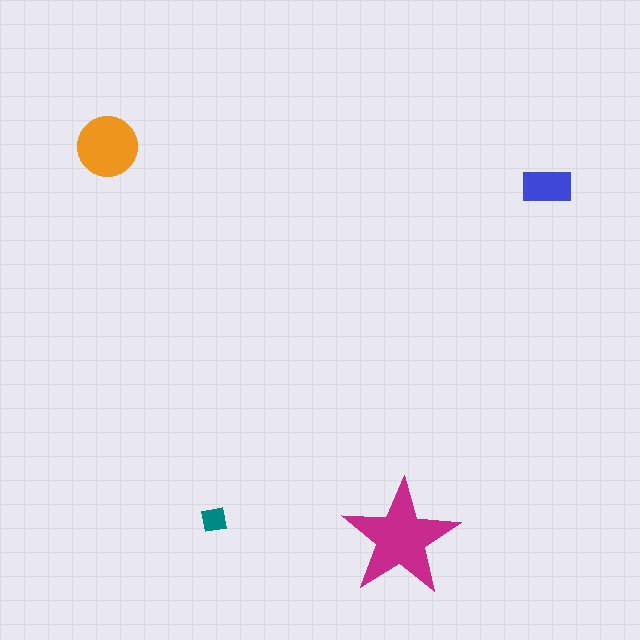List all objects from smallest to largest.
The teal square, the blue rectangle, the orange circle, the magenta star.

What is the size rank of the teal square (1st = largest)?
4th.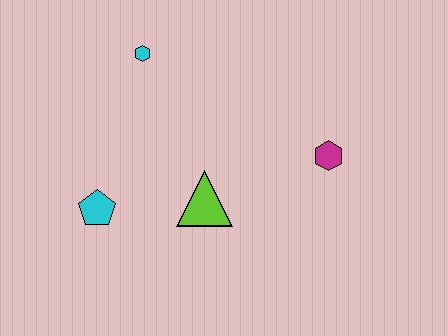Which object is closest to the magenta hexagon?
The lime triangle is closest to the magenta hexagon.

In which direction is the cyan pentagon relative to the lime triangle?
The cyan pentagon is to the left of the lime triangle.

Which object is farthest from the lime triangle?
The cyan hexagon is farthest from the lime triangle.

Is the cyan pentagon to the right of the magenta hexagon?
No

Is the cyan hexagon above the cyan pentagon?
Yes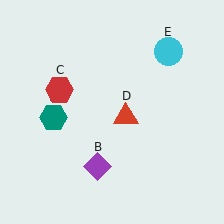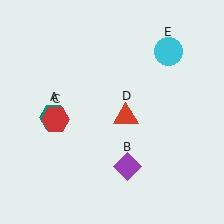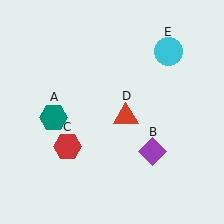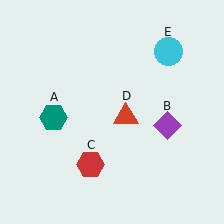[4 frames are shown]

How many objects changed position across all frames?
2 objects changed position: purple diamond (object B), red hexagon (object C).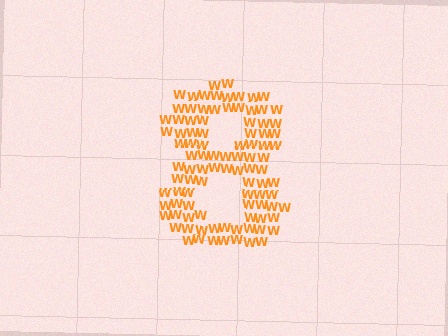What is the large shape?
The large shape is the digit 8.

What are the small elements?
The small elements are letter W's.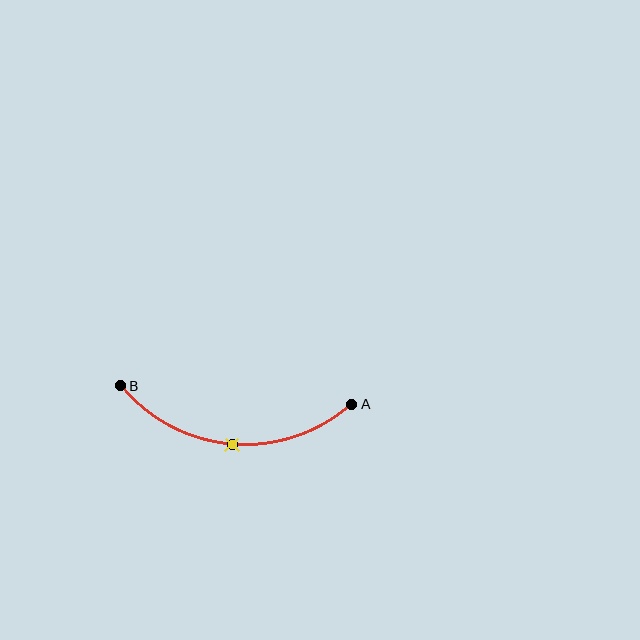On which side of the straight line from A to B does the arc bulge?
The arc bulges below the straight line connecting A and B.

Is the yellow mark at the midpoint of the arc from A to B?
Yes. The yellow mark lies on the arc at equal arc-length from both A and B — it is the arc midpoint.